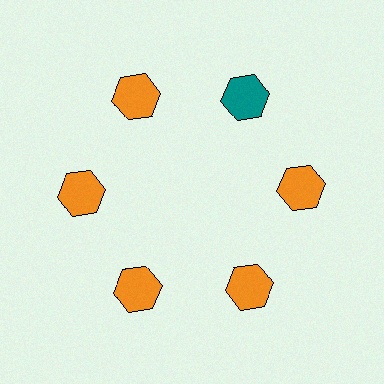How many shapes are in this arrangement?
There are 6 shapes arranged in a ring pattern.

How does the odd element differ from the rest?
It has a different color: teal instead of orange.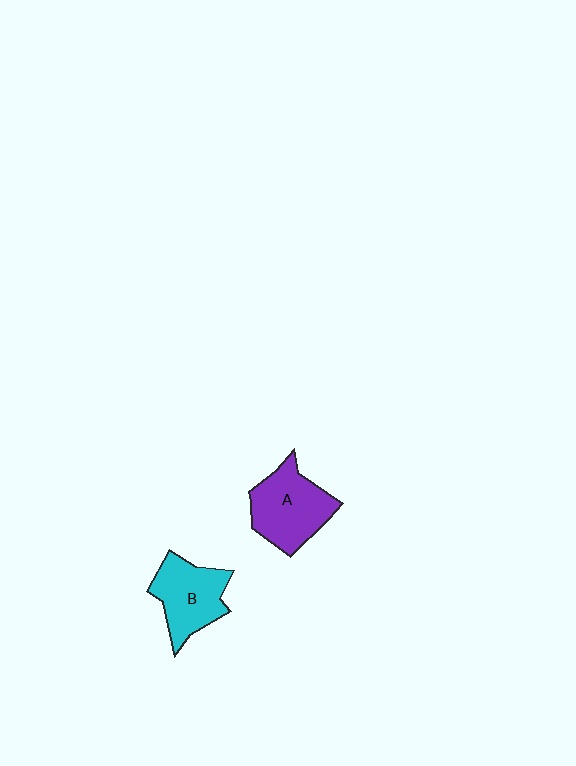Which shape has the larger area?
Shape A (purple).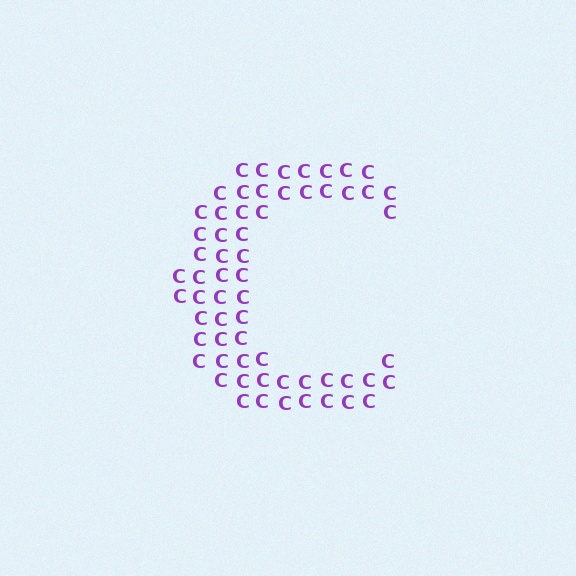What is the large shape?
The large shape is the letter C.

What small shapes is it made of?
It is made of small letter C's.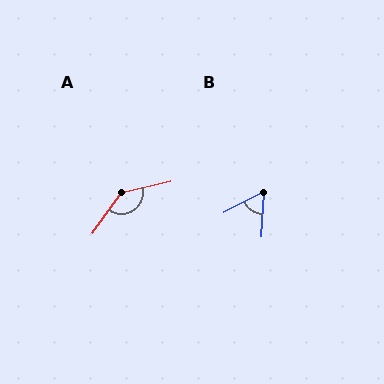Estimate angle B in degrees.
Approximately 59 degrees.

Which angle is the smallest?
B, at approximately 59 degrees.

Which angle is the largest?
A, at approximately 139 degrees.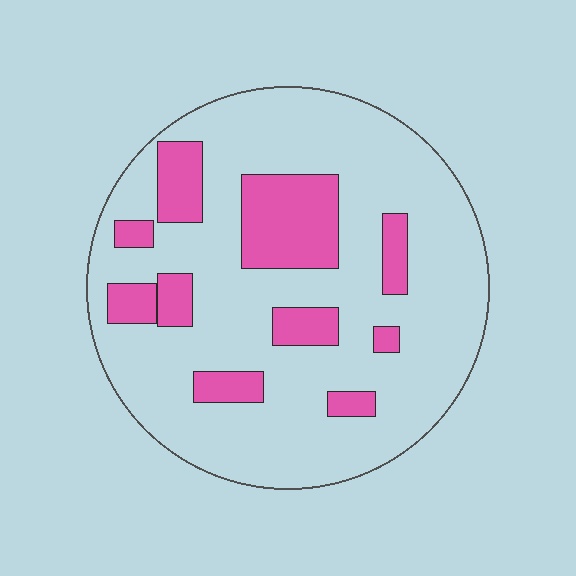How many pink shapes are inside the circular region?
10.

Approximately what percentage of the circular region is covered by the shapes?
Approximately 20%.